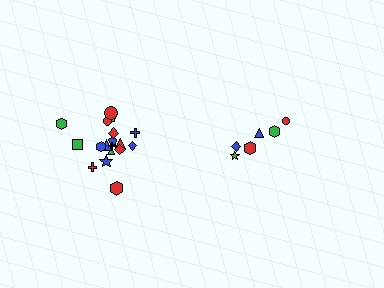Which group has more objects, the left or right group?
The left group.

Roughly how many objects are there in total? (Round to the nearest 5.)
Roughly 25 objects in total.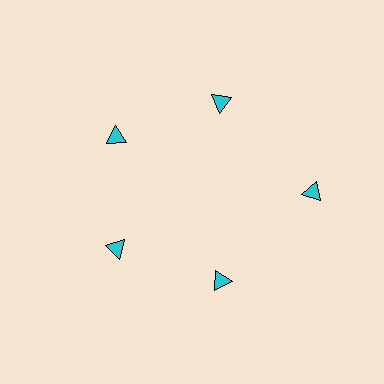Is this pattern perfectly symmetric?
No. The 5 cyan triangles are arranged in a ring, but one element near the 3 o'clock position is pushed outward from the center, breaking the 5-fold rotational symmetry.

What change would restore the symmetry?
The symmetry would be restored by moving it inward, back onto the ring so that all 5 triangles sit at equal angles and equal distance from the center.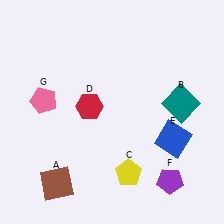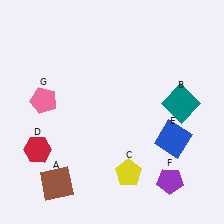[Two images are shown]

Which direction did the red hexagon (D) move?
The red hexagon (D) moved left.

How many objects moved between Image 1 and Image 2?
1 object moved between the two images.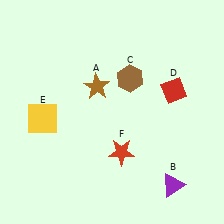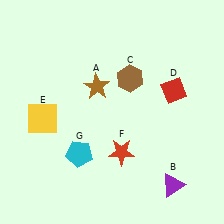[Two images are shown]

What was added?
A cyan pentagon (G) was added in Image 2.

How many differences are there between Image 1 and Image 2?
There is 1 difference between the two images.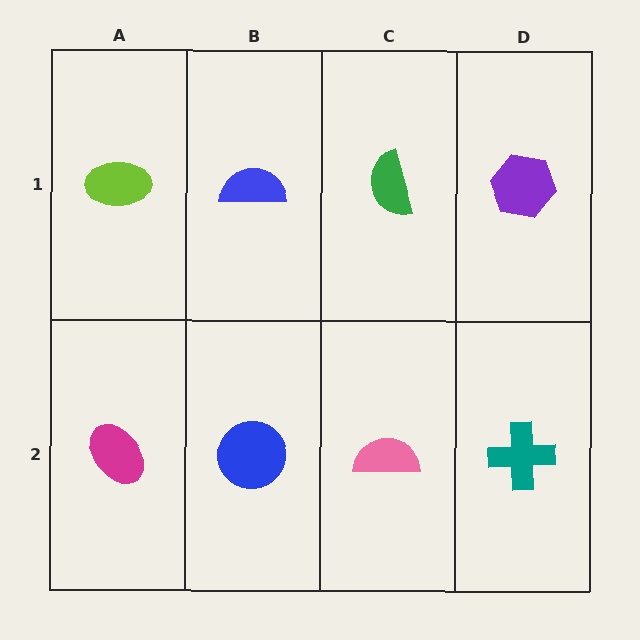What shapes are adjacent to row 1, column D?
A teal cross (row 2, column D), a green semicircle (row 1, column C).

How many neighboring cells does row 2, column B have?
3.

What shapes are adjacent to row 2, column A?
A lime ellipse (row 1, column A), a blue circle (row 2, column B).